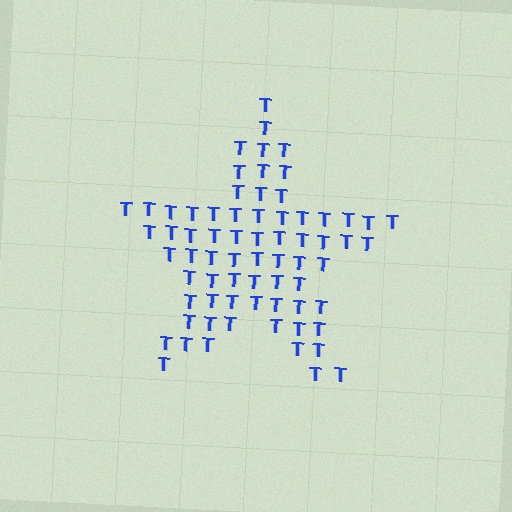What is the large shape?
The large shape is a star.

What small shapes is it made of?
It is made of small letter T's.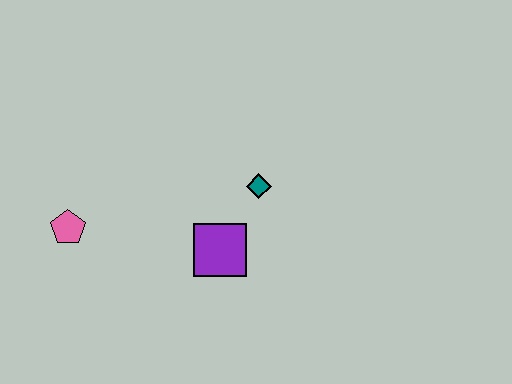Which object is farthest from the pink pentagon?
The teal diamond is farthest from the pink pentagon.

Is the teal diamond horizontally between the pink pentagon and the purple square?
No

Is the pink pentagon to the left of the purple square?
Yes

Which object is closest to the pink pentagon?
The purple square is closest to the pink pentagon.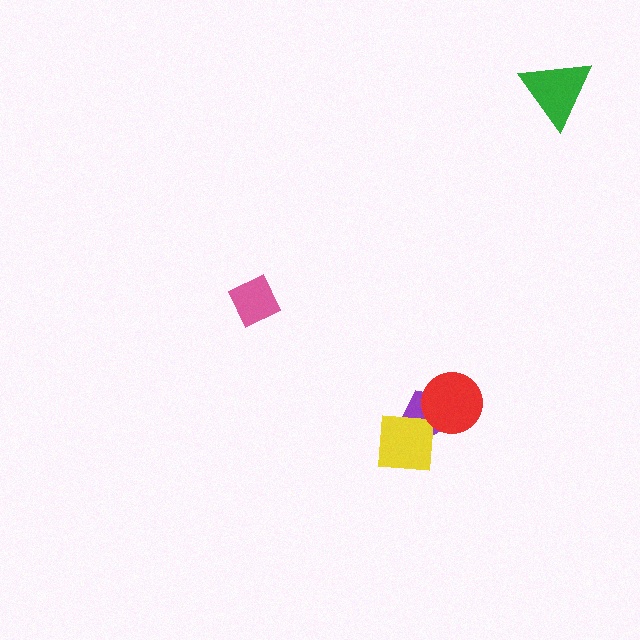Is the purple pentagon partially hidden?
Yes, it is partially covered by another shape.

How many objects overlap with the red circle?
1 object overlaps with the red circle.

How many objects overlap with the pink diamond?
0 objects overlap with the pink diamond.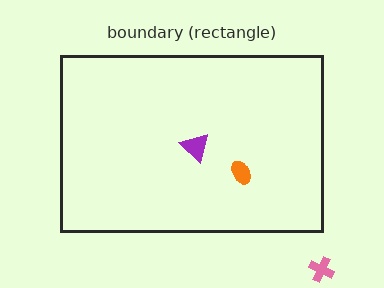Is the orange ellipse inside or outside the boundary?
Inside.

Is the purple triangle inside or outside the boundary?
Inside.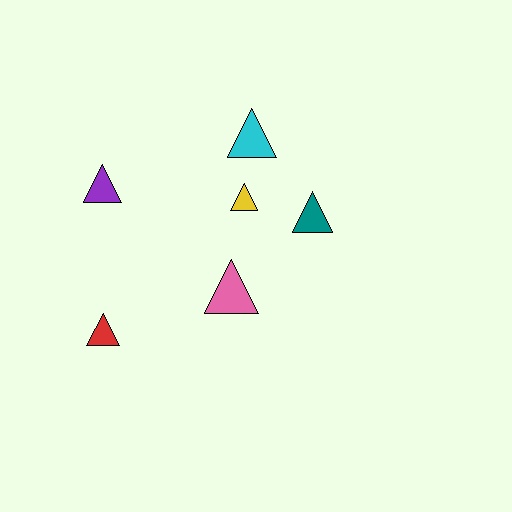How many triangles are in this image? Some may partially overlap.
There are 6 triangles.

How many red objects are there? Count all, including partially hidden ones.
There is 1 red object.